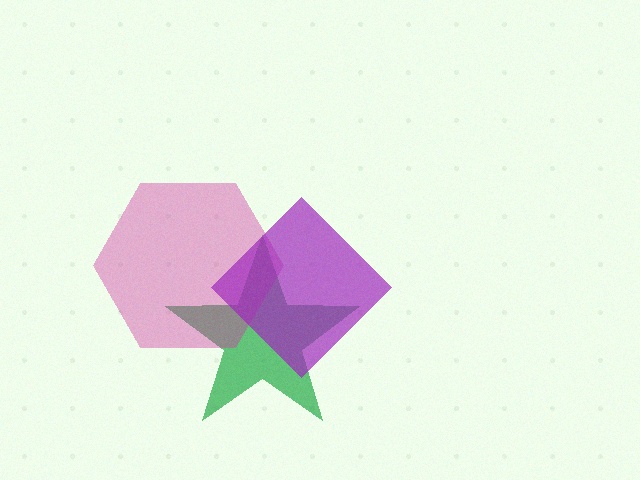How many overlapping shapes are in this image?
There are 3 overlapping shapes in the image.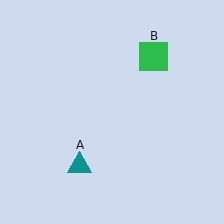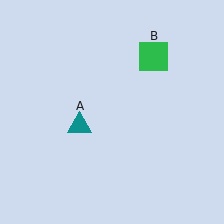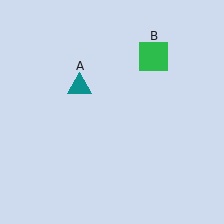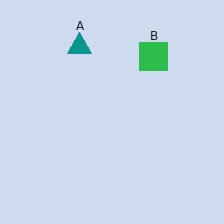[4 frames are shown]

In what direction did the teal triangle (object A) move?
The teal triangle (object A) moved up.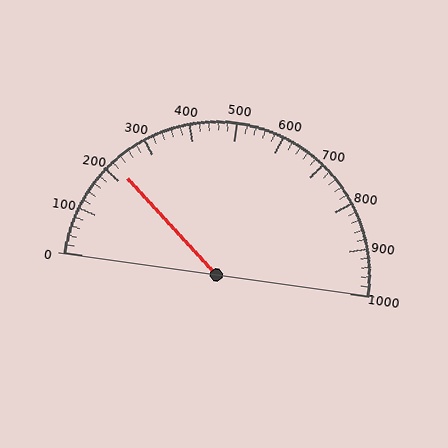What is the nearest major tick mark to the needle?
The nearest major tick mark is 200.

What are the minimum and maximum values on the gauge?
The gauge ranges from 0 to 1000.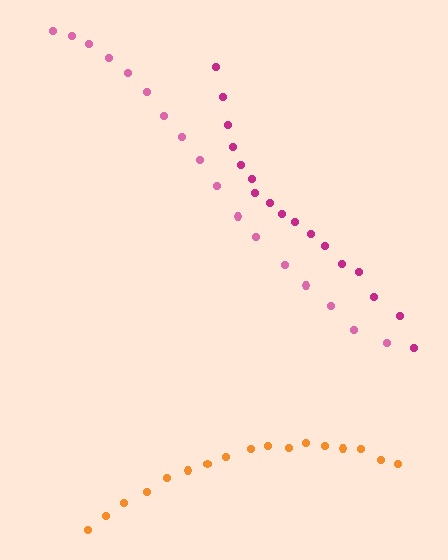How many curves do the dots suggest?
There are 3 distinct paths.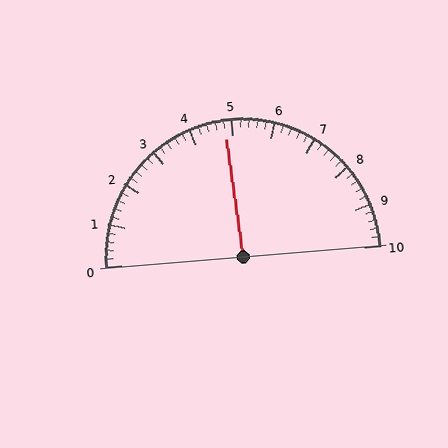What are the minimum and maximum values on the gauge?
The gauge ranges from 0 to 10.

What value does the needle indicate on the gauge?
The needle indicates approximately 4.8.